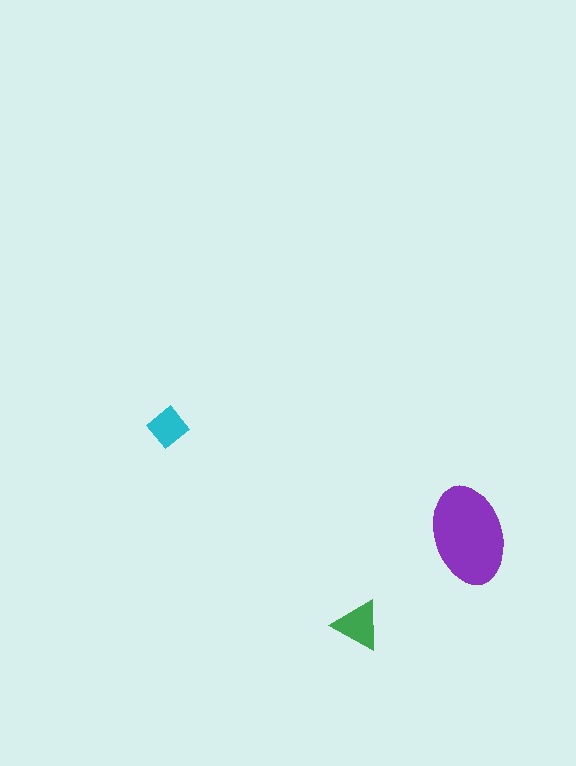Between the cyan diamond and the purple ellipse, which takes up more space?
The purple ellipse.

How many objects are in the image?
There are 3 objects in the image.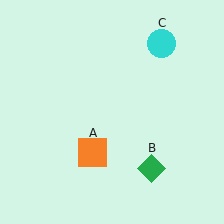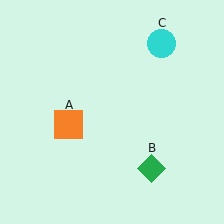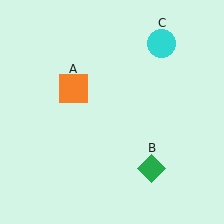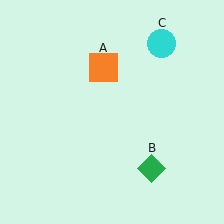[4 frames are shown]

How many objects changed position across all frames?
1 object changed position: orange square (object A).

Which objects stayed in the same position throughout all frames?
Green diamond (object B) and cyan circle (object C) remained stationary.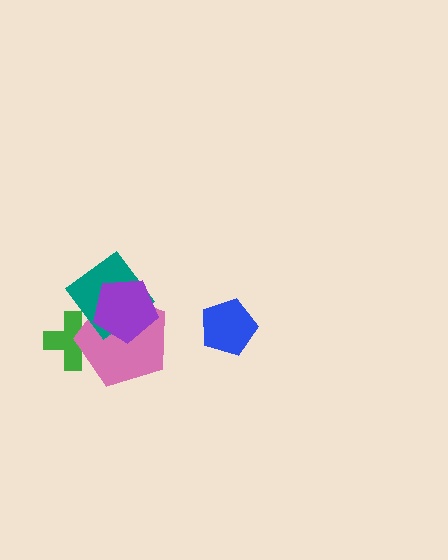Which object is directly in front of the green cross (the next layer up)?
The pink pentagon is directly in front of the green cross.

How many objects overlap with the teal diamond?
3 objects overlap with the teal diamond.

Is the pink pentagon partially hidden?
Yes, it is partially covered by another shape.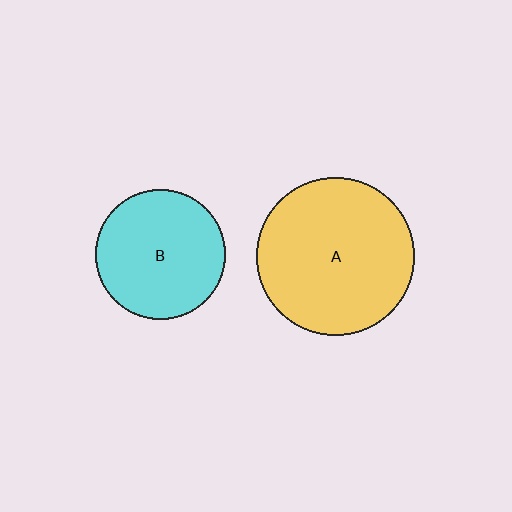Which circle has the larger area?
Circle A (yellow).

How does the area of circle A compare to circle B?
Approximately 1.5 times.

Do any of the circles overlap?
No, none of the circles overlap.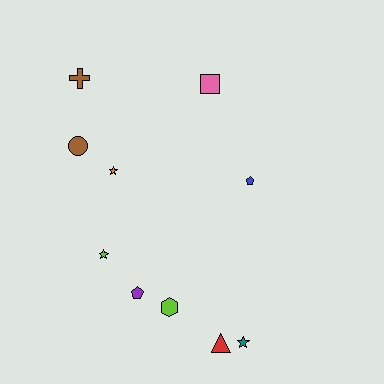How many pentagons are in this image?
There are 2 pentagons.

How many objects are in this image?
There are 10 objects.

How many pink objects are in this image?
There is 1 pink object.